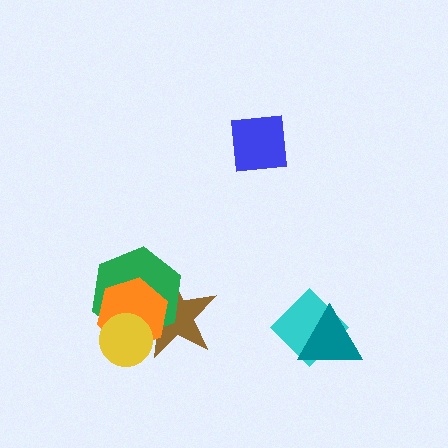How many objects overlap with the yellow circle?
3 objects overlap with the yellow circle.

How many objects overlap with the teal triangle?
1 object overlaps with the teal triangle.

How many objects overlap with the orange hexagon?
3 objects overlap with the orange hexagon.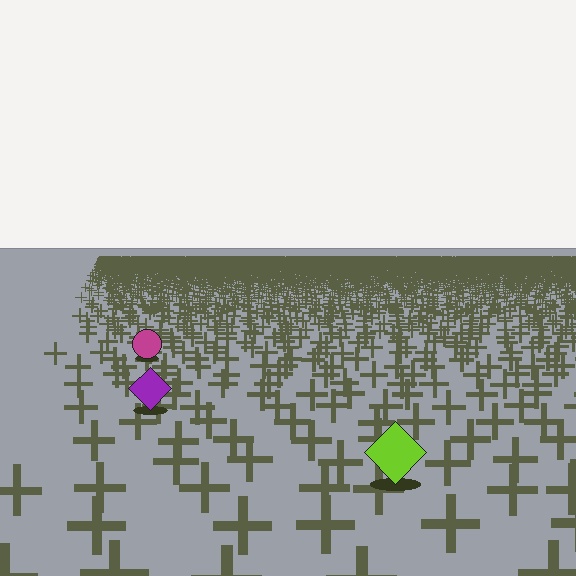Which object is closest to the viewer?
The lime diamond is closest. The texture marks near it are larger and more spread out.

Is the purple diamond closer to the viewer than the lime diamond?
No. The lime diamond is closer — you can tell from the texture gradient: the ground texture is coarser near it.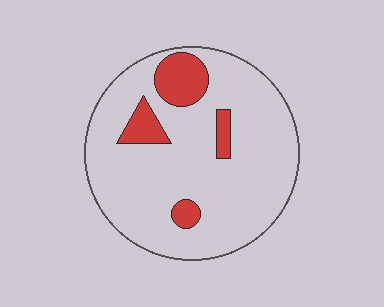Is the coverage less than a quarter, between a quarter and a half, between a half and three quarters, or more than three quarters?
Less than a quarter.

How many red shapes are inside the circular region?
4.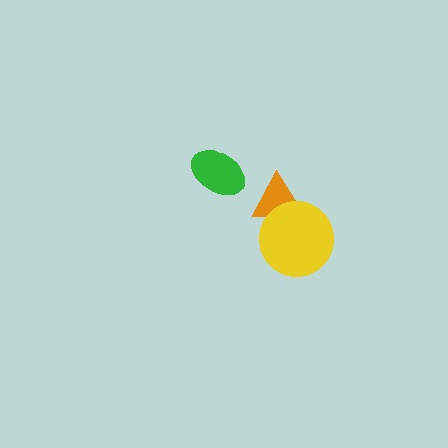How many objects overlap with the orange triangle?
1 object overlaps with the orange triangle.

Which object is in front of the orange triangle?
The yellow circle is in front of the orange triangle.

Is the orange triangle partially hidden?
Yes, it is partially covered by another shape.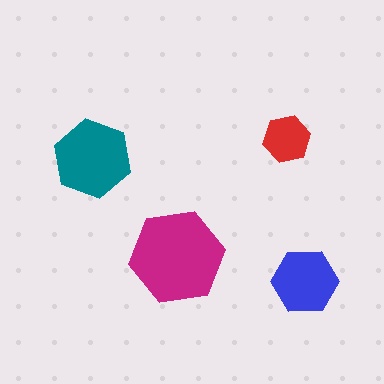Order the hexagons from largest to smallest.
the magenta one, the teal one, the blue one, the red one.